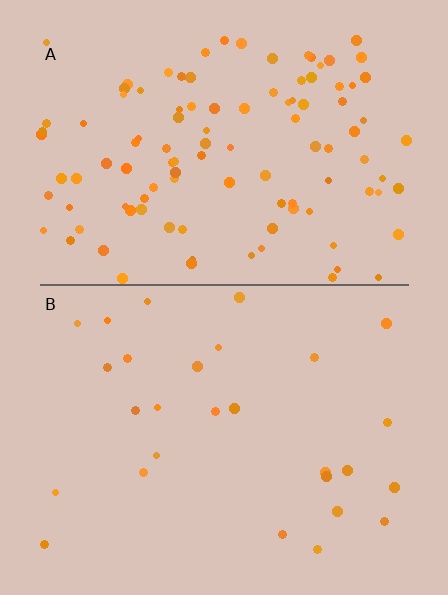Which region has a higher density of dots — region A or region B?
A (the top).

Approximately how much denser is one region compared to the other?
Approximately 3.9× — region A over region B.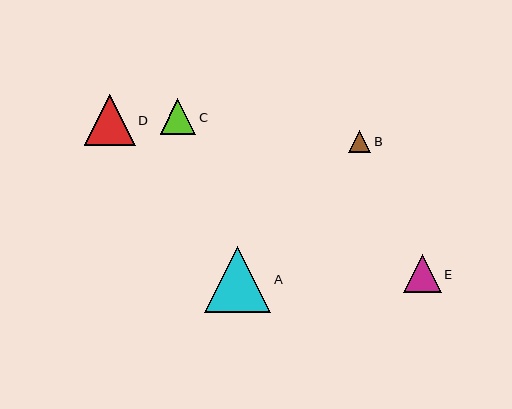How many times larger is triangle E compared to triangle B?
Triangle E is approximately 1.7 times the size of triangle B.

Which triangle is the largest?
Triangle A is the largest with a size of approximately 66 pixels.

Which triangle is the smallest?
Triangle B is the smallest with a size of approximately 22 pixels.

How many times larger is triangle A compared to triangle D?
Triangle A is approximately 1.3 times the size of triangle D.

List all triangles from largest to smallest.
From largest to smallest: A, D, E, C, B.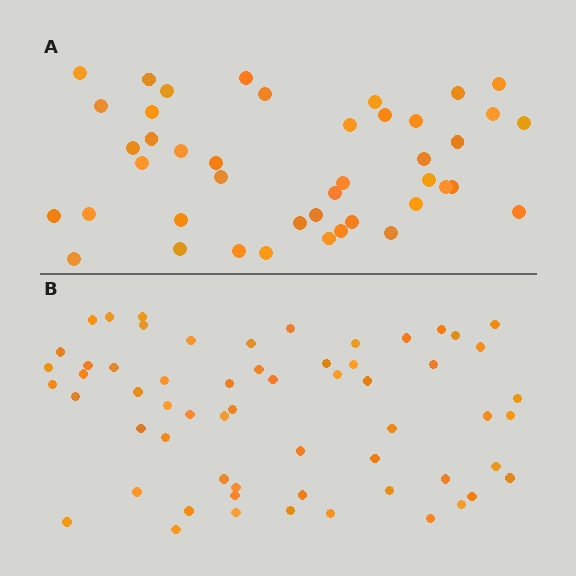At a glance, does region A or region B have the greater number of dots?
Region B (the bottom region) has more dots.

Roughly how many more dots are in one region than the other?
Region B has approximately 15 more dots than region A.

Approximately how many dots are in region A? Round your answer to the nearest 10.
About 40 dots. (The exact count is 43, which rounds to 40.)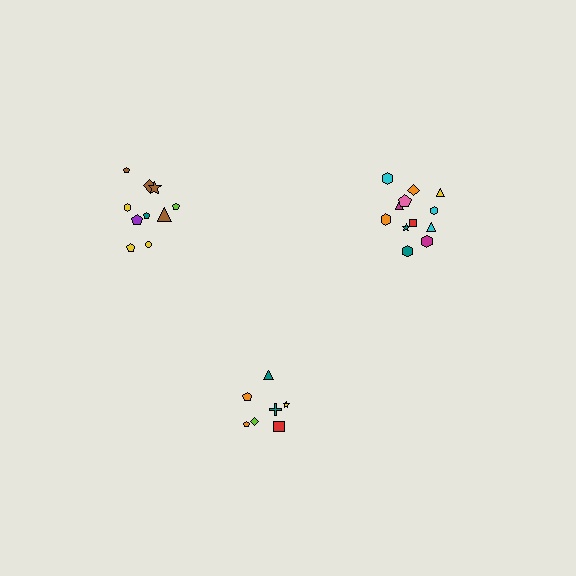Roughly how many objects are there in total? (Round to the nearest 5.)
Roughly 30 objects in total.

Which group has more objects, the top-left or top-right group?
The top-right group.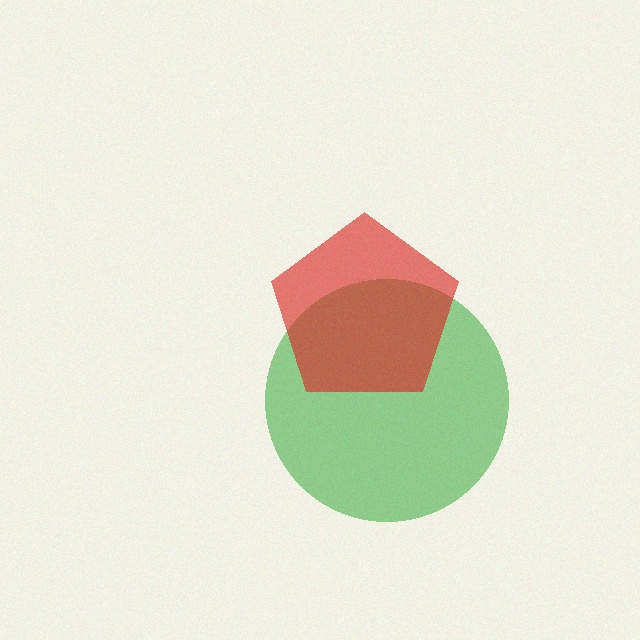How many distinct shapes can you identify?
There are 2 distinct shapes: a green circle, a red pentagon.